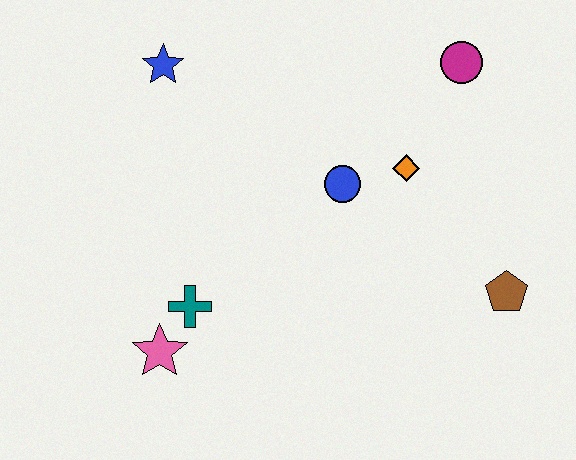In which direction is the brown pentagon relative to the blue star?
The brown pentagon is to the right of the blue star.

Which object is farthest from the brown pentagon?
The blue star is farthest from the brown pentagon.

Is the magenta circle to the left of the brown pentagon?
Yes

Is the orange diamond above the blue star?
No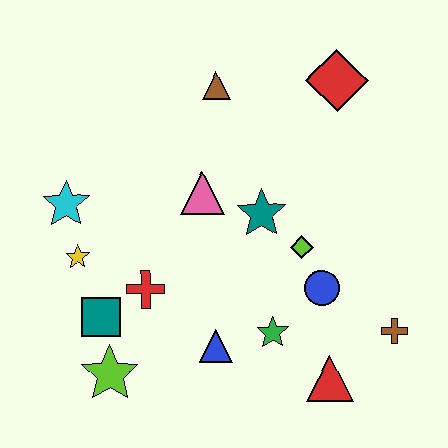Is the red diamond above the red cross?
Yes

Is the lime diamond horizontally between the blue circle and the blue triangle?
Yes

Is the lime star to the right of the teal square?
Yes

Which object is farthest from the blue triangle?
The red diamond is farthest from the blue triangle.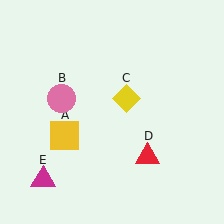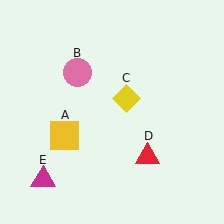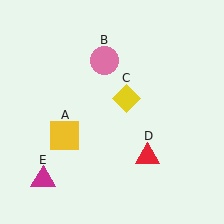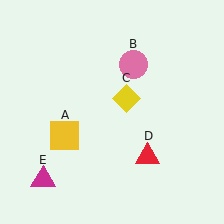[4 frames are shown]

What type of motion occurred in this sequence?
The pink circle (object B) rotated clockwise around the center of the scene.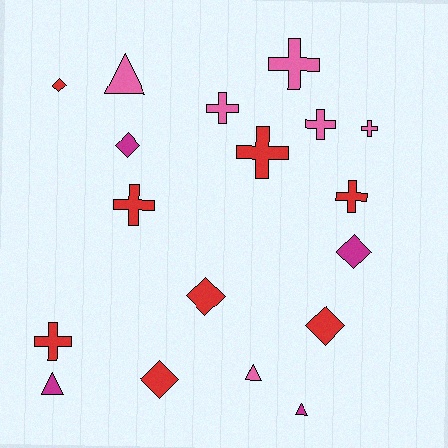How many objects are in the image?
There are 18 objects.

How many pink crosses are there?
There are 4 pink crosses.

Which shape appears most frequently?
Cross, with 8 objects.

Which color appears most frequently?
Red, with 8 objects.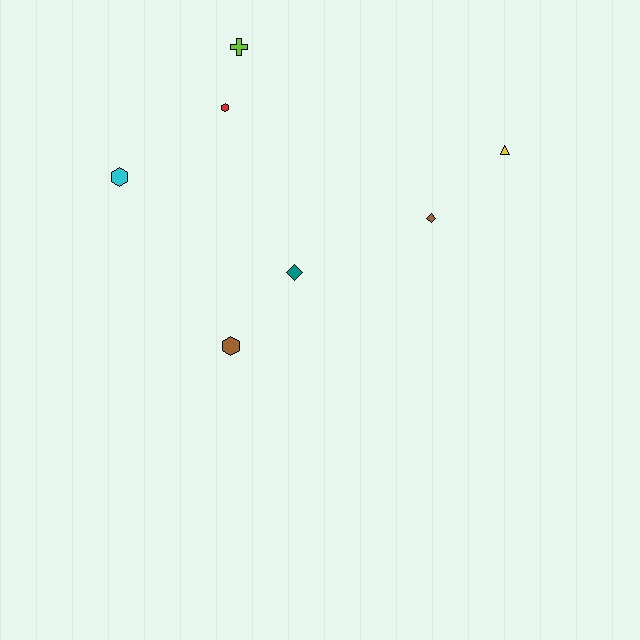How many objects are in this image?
There are 7 objects.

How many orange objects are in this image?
There are no orange objects.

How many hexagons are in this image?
There are 3 hexagons.